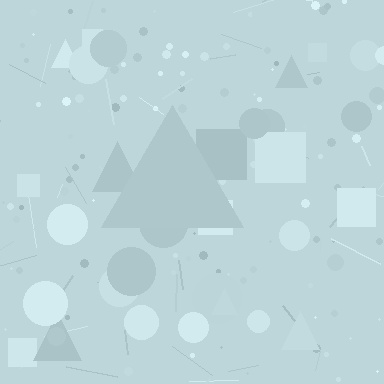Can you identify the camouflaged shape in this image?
The camouflaged shape is a triangle.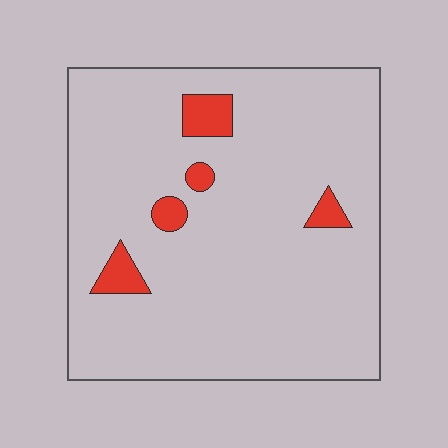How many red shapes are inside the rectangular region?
5.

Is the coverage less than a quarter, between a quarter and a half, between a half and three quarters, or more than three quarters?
Less than a quarter.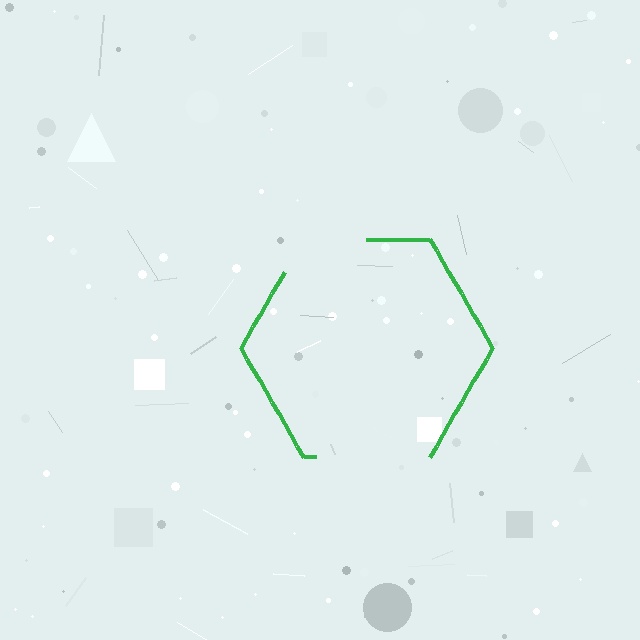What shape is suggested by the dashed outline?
The dashed outline suggests a hexagon.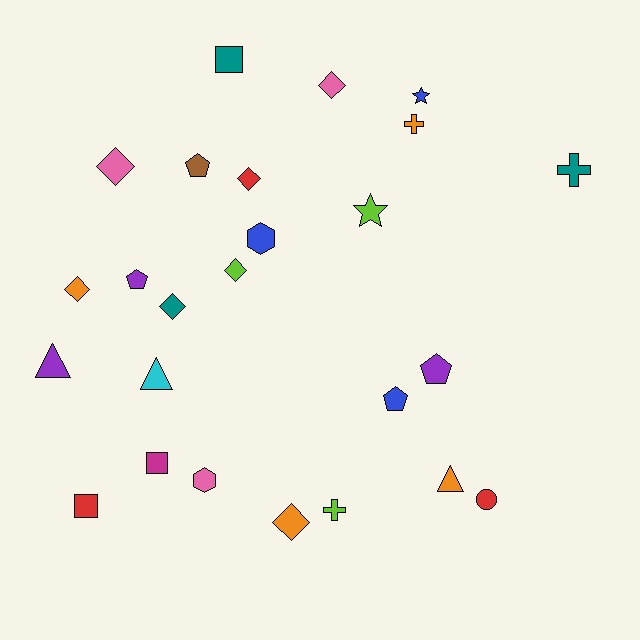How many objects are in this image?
There are 25 objects.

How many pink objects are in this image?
There are 3 pink objects.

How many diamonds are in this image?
There are 7 diamonds.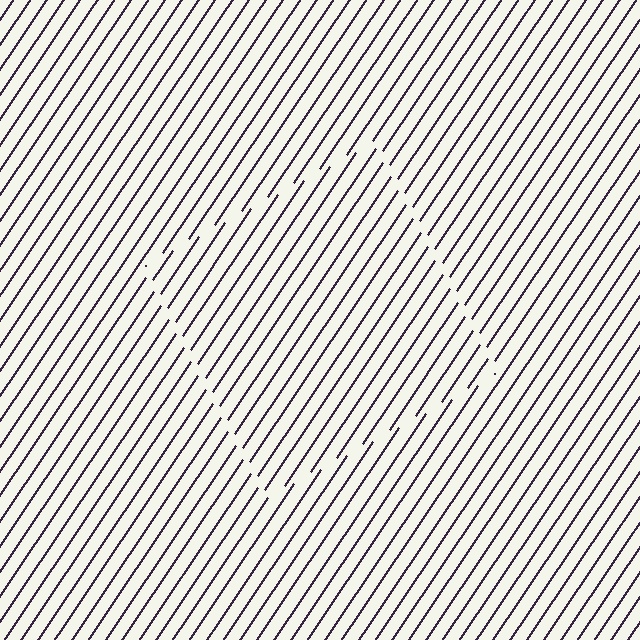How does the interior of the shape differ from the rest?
The interior of the shape contains the same grating, shifted by half a period — the contour is defined by the phase discontinuity where line-ends from the inner and outer gratings abut.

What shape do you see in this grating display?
An illusory square. The interior of the shape contains the same grating, shifted by half a period — the contour is defined by the phase discontinuity where line-ends from the inner and outer gratings abut.